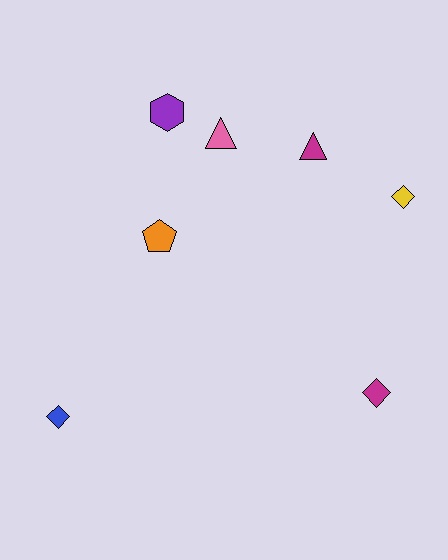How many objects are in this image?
There are 7 objects.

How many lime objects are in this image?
There are no lime objects.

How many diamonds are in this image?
There are 3 diamonds.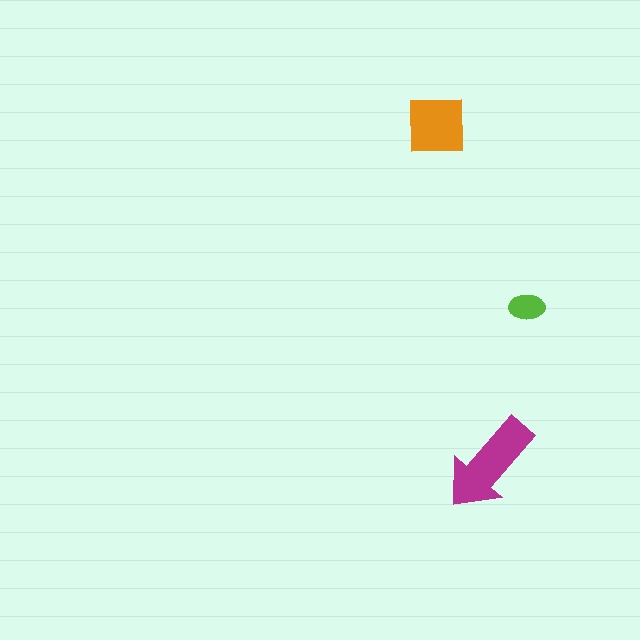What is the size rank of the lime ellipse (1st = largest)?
3rd.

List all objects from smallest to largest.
The lime ellipse, the orange square, the magenta arrow.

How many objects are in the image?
There are 3 objects in the image.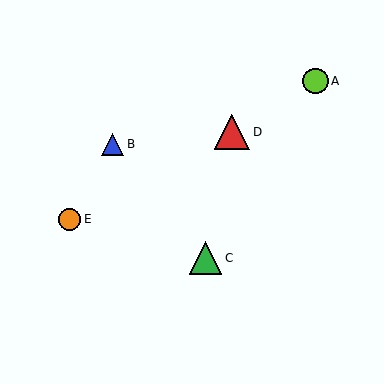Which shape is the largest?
The red triangle (labeled D) is the largest.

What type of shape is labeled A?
Shape A is a lime circle.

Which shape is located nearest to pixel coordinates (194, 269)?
The green triangle (labeled C) at (205, 258) is nearest to that location.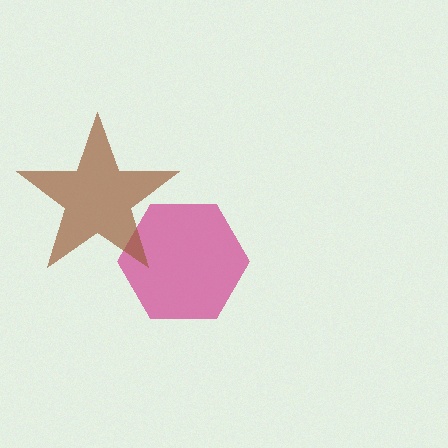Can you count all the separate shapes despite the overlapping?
Yes, there are 2 separate shapes.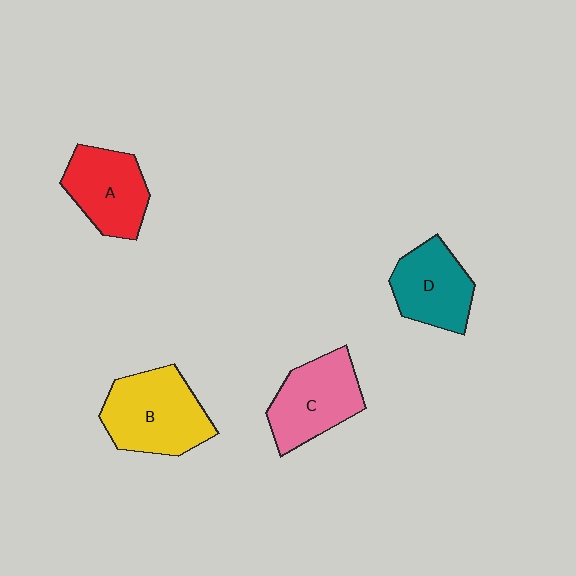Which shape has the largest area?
Shape B (yellow).